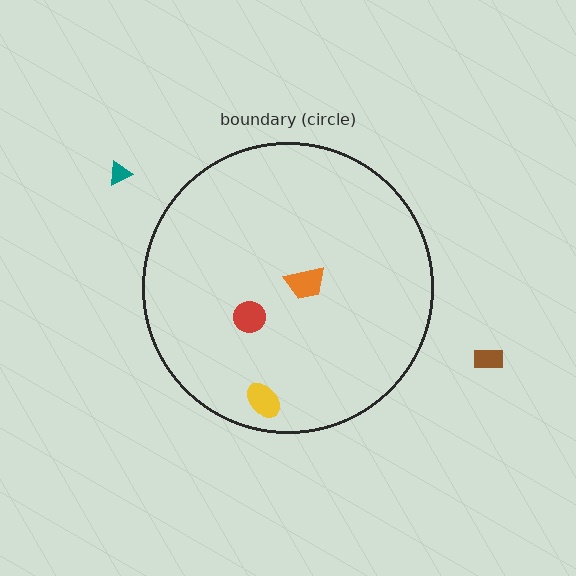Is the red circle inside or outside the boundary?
Inside.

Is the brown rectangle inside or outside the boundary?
Outside.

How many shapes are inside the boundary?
3 inside, 2 outside.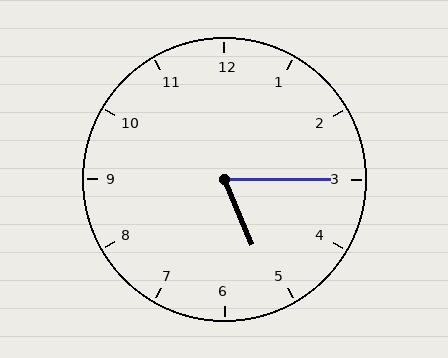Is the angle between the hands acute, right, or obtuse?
It is acute.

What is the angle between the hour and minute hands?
Approximately 68 degrees.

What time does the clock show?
5:15.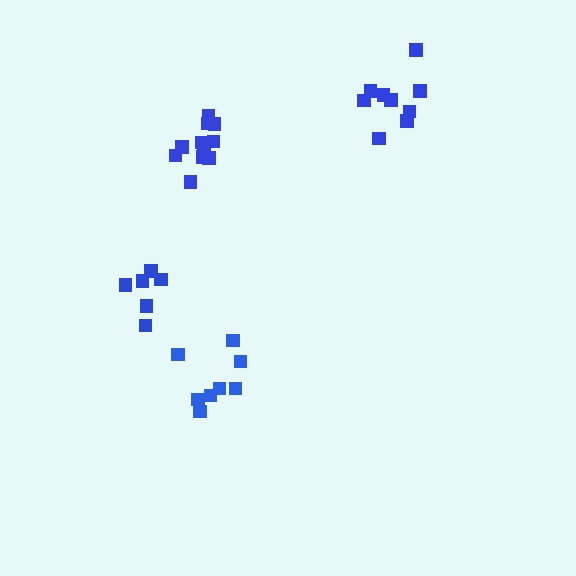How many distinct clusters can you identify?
There are 4 distinct clusters.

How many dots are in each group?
Group 1: 11 dots, Group 2: 8 dots, Group 3: 9 dots, Group 4: 6 dots (34 total).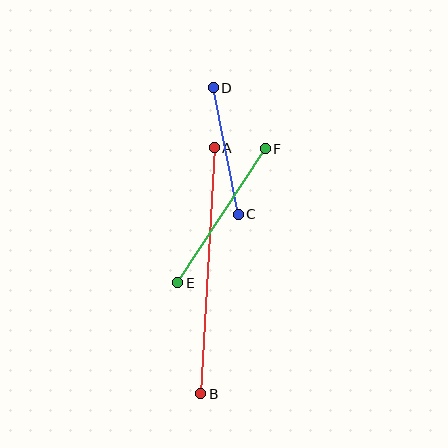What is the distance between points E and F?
The distance is approximately 160 pixels.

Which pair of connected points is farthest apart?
Points A and B are farthest apart.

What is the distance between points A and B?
The distance is approximately 246 pixels.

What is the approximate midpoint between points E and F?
The midpoint is at approximately (221, 216) pixels.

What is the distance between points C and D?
The distance is approximately 129 pixels.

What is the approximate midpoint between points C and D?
The midpoint is at approximately (226, 151) pixels.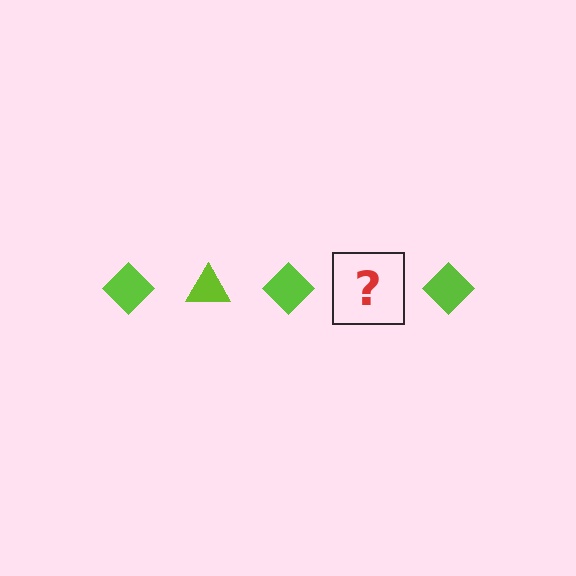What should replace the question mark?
The question mark should be replaced with a lime triangle.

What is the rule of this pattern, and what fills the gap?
The rule is that the pattern cycles through diamond, triangle shapes in lime. The gap should be filled with a lime triangle.